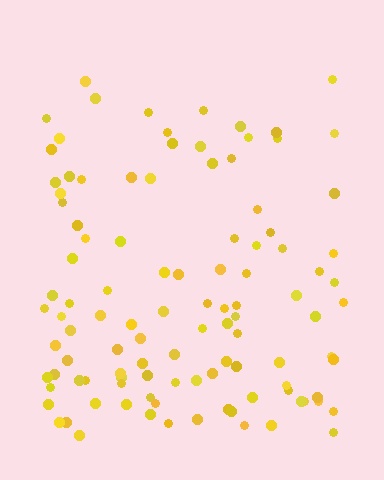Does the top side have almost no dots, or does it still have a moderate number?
Still a moderate number, just noticeably fewer than the bottom.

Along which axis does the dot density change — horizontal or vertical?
Vertical.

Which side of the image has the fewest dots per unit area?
The top.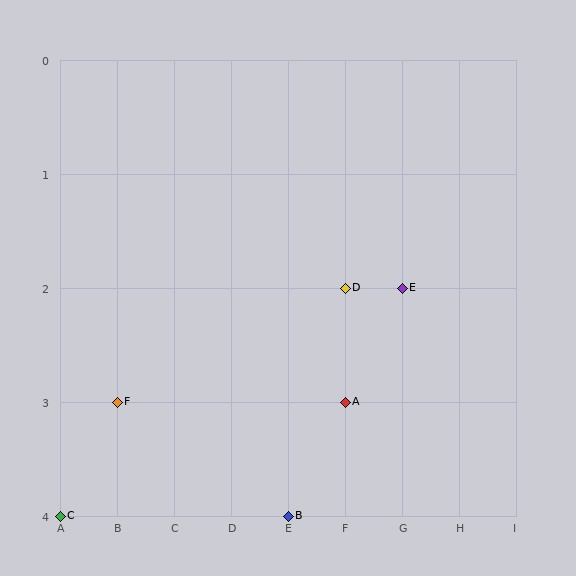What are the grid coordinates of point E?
Point E is at grid coordinates (G, 2).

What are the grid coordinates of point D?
Point D is at grid coordinates (F, 2).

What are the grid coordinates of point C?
Point C is at grid coordinates (A, 4).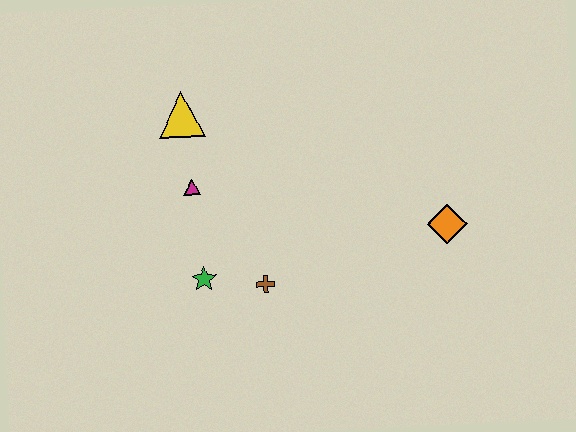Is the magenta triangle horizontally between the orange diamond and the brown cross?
No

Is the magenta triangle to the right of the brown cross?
No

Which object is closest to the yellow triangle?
The magenta triangle is closest to the yellow triangle.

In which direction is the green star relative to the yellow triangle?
The green star is below the yellow triangle.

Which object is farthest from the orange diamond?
The yellow triangle is farthest from the orange diamond.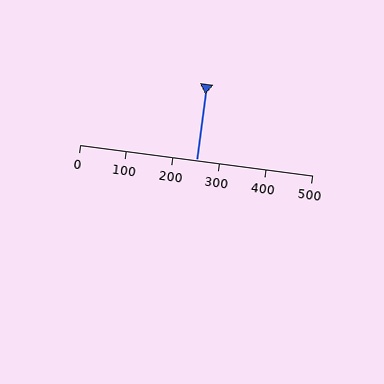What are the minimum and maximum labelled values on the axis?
The axis runs from 0 to 500.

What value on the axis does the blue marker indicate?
The marker indicates approximately 250.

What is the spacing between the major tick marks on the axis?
The major ticks are spaced 100 apart.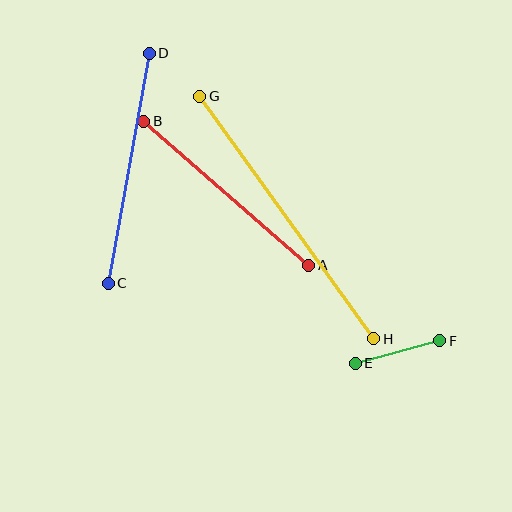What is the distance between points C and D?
The distance is approximately 234 pixels.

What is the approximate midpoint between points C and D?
The midpoint is at approximately (129, 168) pixels.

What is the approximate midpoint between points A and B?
The midpoint is at approximately (226, 193) pixels.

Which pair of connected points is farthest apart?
Points G and H are farthest apart.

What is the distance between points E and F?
The distance is approximately 87 pixels.